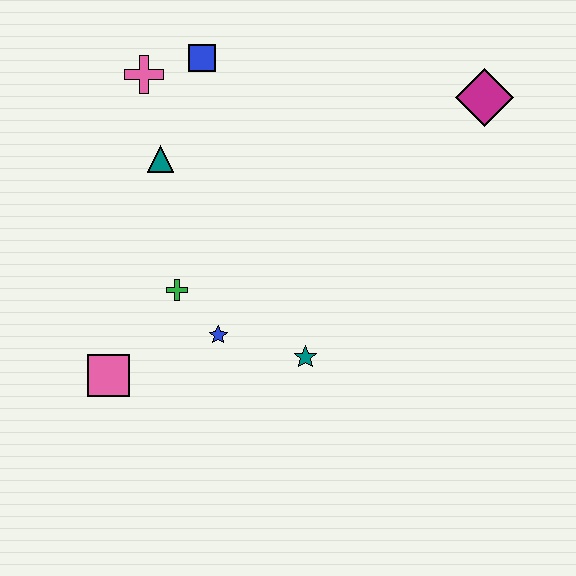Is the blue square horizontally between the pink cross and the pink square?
No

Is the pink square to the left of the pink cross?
Yes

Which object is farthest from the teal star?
The pink cross is farthest from the teal star.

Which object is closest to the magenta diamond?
The blue square is closest to the magenta diamond.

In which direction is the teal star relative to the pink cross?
The teal star is below the pink cross.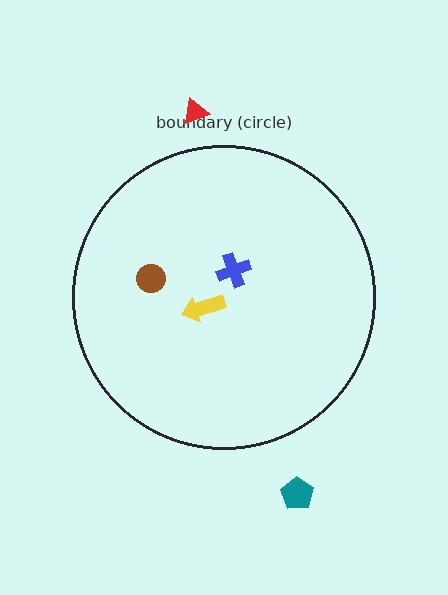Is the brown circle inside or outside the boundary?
Inside.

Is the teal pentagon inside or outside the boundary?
Outside.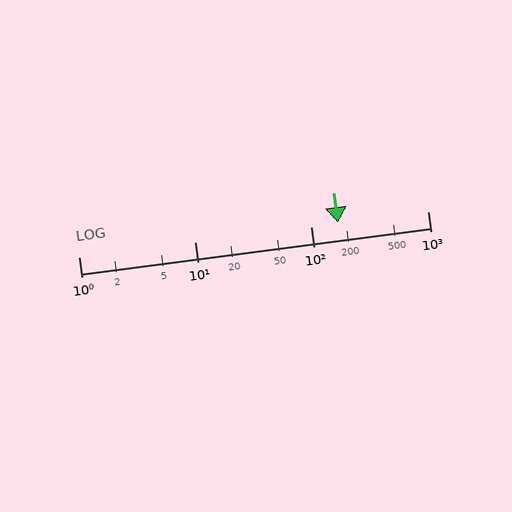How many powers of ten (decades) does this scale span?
The scale spans 3 decades, from 1 to 1000.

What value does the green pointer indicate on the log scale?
The pointer indicates approximately 170.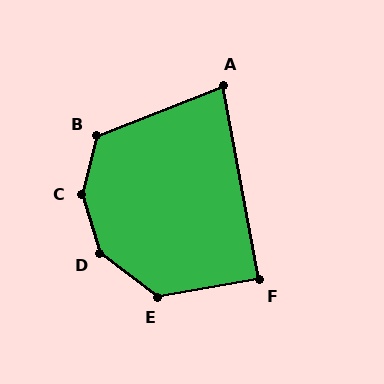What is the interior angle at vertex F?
Approximately 89 degrees (approximately right).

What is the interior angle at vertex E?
Approximately 133 degrees (obtuse).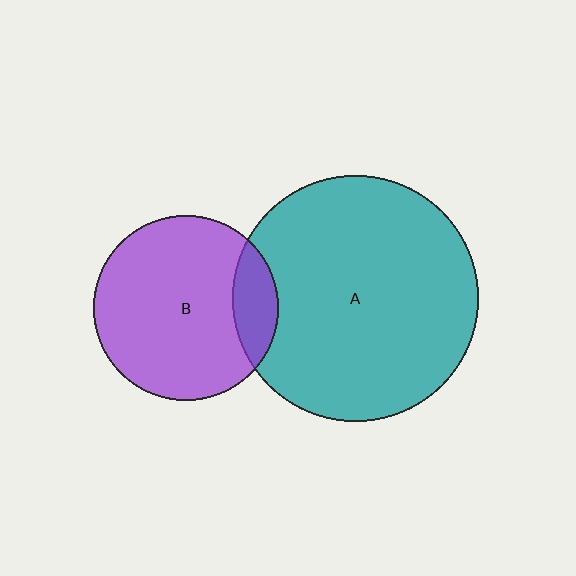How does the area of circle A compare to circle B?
Approximately 1.8 times.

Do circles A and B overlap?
Yes.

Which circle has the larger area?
Circle A (teal).